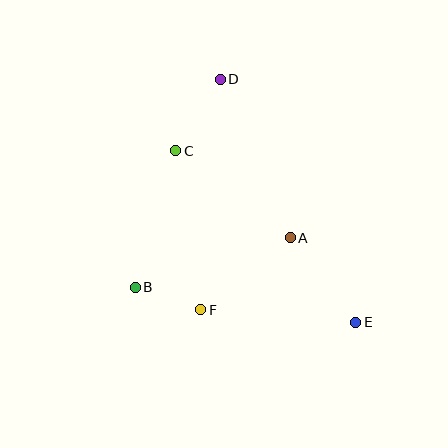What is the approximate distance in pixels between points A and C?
The distance between A and C is approximately 144 pixels.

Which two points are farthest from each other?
Points D and E are farthest from each other.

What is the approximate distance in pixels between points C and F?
The distance between C and F is approximately 161 pixels.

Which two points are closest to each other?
Points B and F are closest to each other.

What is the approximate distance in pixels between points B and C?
The distance between B and C is approximately 143 pixels.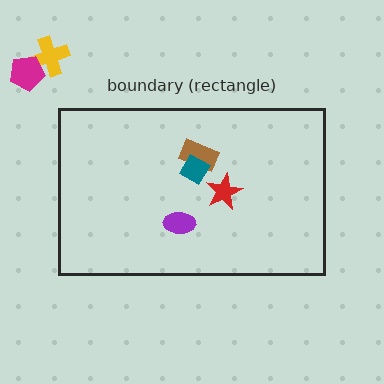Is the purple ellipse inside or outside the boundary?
Inside.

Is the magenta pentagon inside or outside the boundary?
Outside.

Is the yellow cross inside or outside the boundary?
Outside.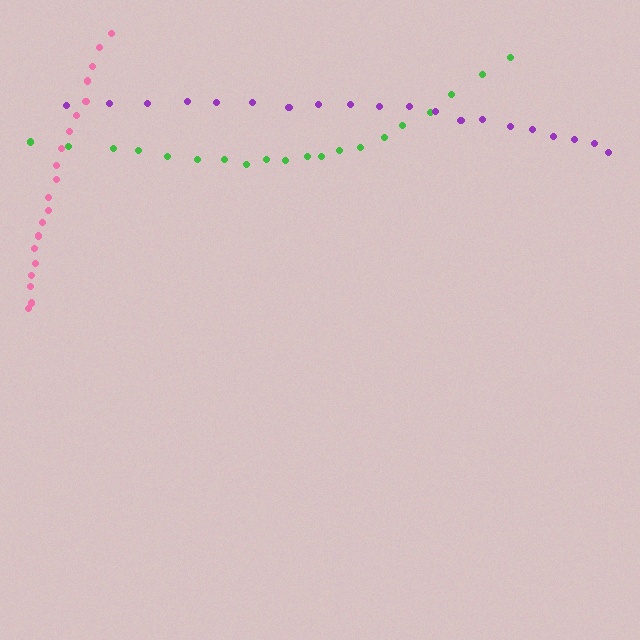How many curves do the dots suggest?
There are 3 distinct paths.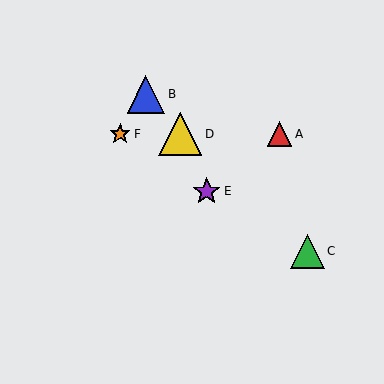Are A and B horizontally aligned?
No, A is at y≈134 and B is at y≈94.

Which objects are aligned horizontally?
Objects A, D, F are aligned horizontally.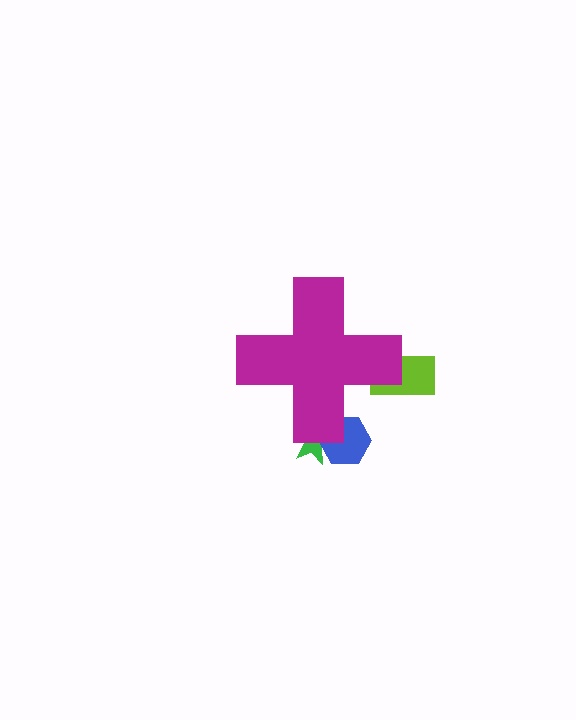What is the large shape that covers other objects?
A magenta cross.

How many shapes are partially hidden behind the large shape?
4 shapes are partially hidden.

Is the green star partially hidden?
Yes, the green star is partially hidden behind the magenta cross.